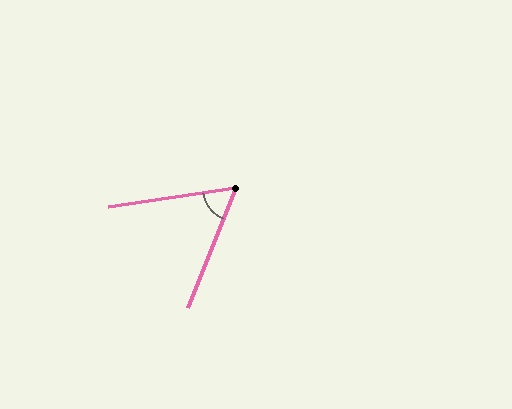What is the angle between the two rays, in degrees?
Approximately 60 degrees.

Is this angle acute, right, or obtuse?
It is acute.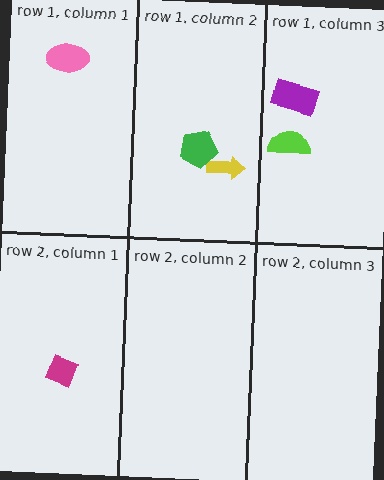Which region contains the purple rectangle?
The row 1, column 3 region.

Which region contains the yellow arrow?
The row 1, column 2 region.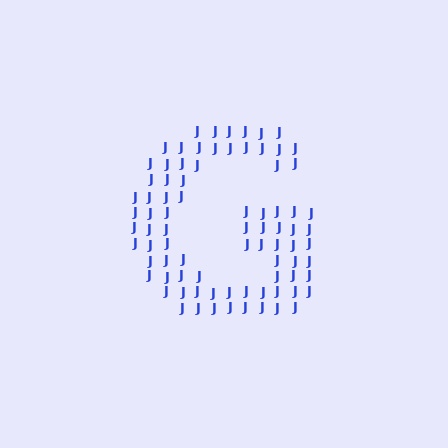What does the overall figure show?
The overall figure shows the letter G.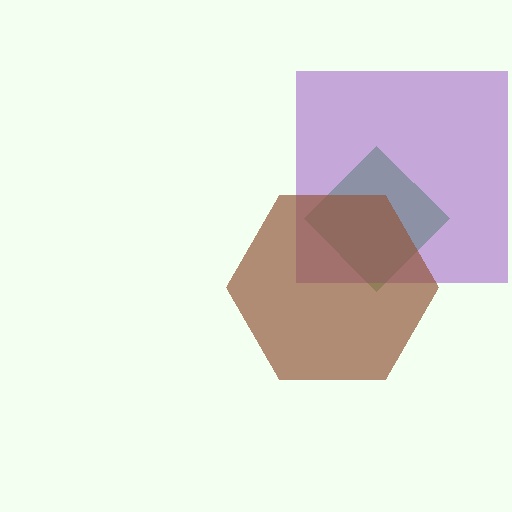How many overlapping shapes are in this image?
There are 3 overlapping shapes in the image.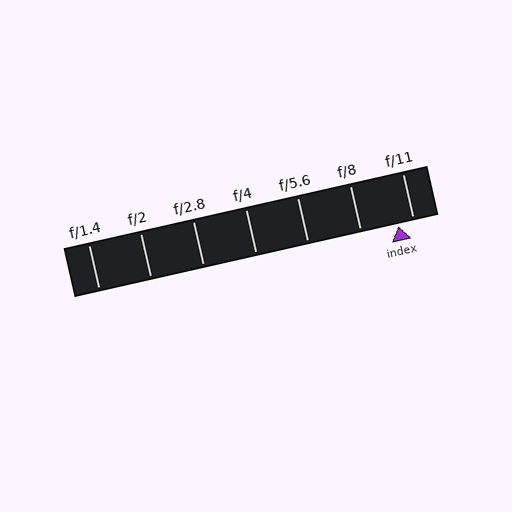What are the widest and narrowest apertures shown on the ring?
The widest aperture shown is f/1.4 and the narrowest is f/11.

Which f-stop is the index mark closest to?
The index mark is closest to f/11.